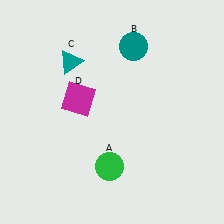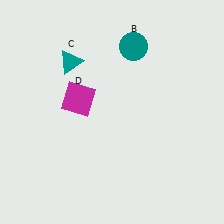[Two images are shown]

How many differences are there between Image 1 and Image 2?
There is 1 difference between the two images.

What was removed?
The green circle (A) was removed in Image 2.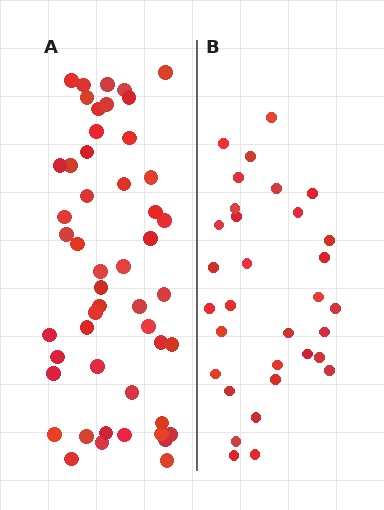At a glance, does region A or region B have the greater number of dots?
Region A (the left region) has more dots.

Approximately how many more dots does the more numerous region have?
Region A has approximately 20 more dots than region B.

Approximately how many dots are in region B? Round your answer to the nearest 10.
About 30 dots. (The exact count is 32, which rounds to 30.)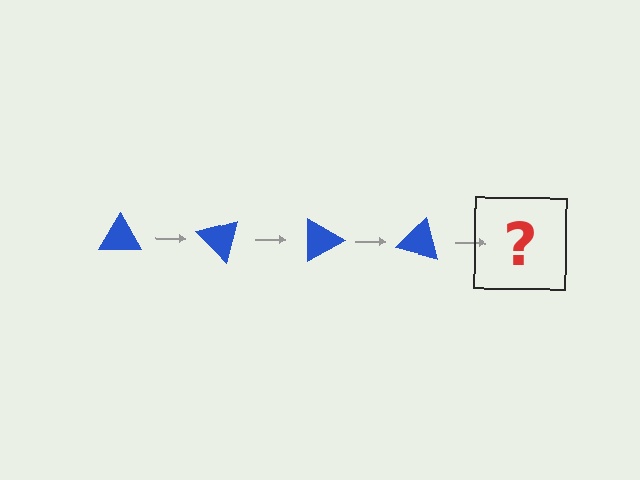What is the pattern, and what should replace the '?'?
The pattern is that the triangle rotates 45 degrees each step. The '?' should be a blue triangle rotated 180 degrees.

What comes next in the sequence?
The next element should be a blue triangle rotated 180 degrees.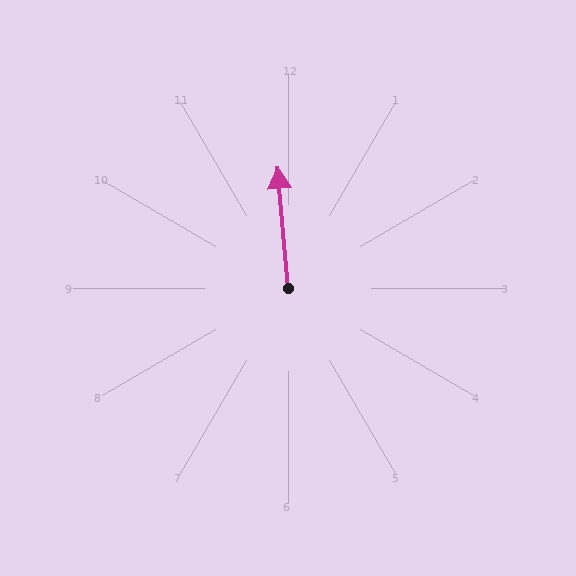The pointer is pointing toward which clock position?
Roughly 12 o'clock.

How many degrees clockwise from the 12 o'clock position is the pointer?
Approximately 355 degrees.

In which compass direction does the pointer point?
North.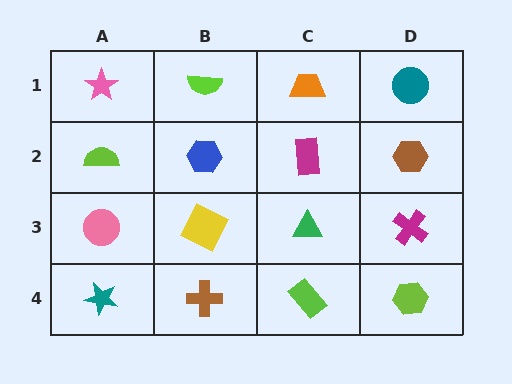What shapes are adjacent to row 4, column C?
A green triangle (row 3, column C), a brown cross (row 4, column B), a lime hexagon (row 4, column D).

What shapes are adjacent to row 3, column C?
A magenta rectangle (row 2, column C), a lime rectangle (row 4, column C), a yellow square (row 3, column B), a magenta cross (row 3, column D).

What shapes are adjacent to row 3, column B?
A blue hexagon (row 2, column B), a brown cross (row 4, column B), a pink circle (row 3, column A), a green triangle (row 3, column C).